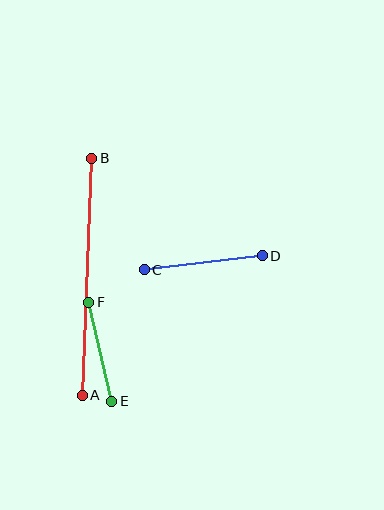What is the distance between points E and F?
The distance is approximately 102 pixels.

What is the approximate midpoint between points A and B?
The midpoint is at approximately (87, 277) pixels.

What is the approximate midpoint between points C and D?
The midpoint is at approximately (203, 263) pixels.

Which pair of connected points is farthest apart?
Points A and B are farthest apart.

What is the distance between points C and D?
The distance is approximately 119 pixels.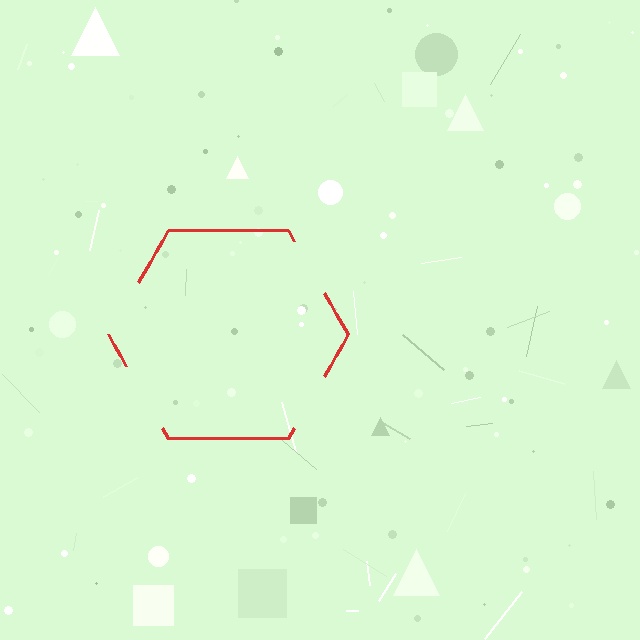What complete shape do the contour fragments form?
The contour fragments form a hexagon.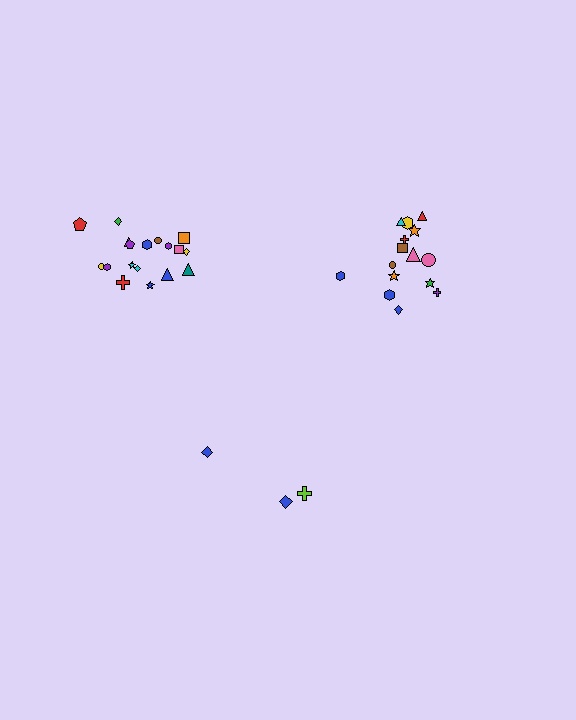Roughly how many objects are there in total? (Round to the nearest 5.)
Roughly 35 objects in total.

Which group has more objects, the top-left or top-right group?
The top-left group.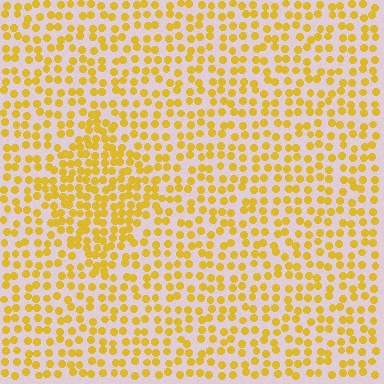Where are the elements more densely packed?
The elements are more densely packed inside the diamond boundary.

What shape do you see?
I see a diamond.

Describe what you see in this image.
The image contains small yellow elements arranged at two different densities. A diamond-shaped region is visible where the elements are more densely packed than the surrounding area.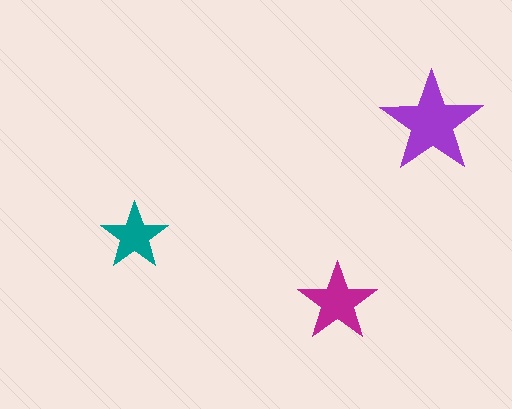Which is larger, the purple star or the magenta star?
The purple one.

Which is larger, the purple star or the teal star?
The purple one.